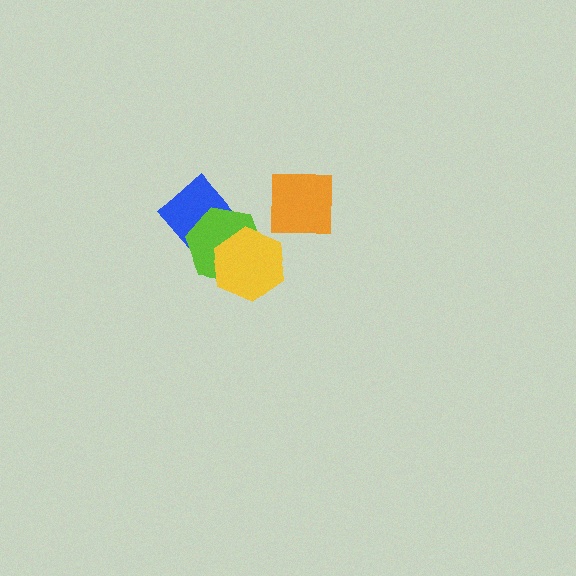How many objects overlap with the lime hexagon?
2 objects overlap with the lime hexagon.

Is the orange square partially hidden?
No, no other shape covers it.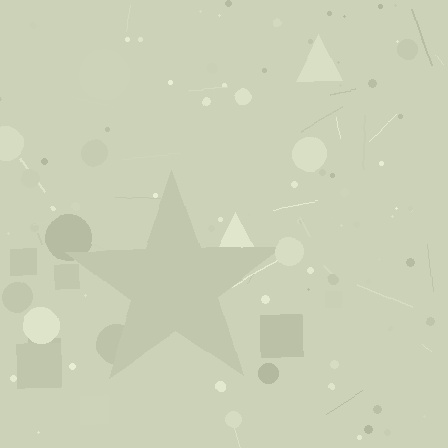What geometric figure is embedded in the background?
A star is embedded in the background.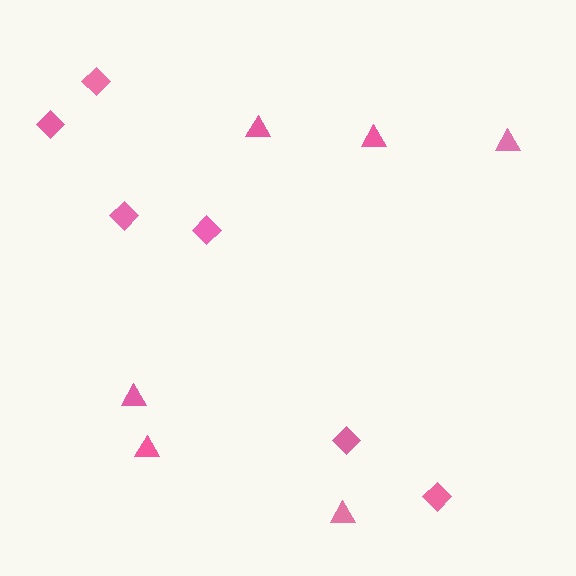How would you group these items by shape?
There are 2 groups: one group of diamonds (6) and one group of triangles (6).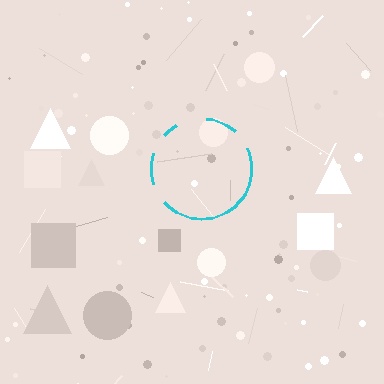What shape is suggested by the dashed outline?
The dashed outline suggests a circle.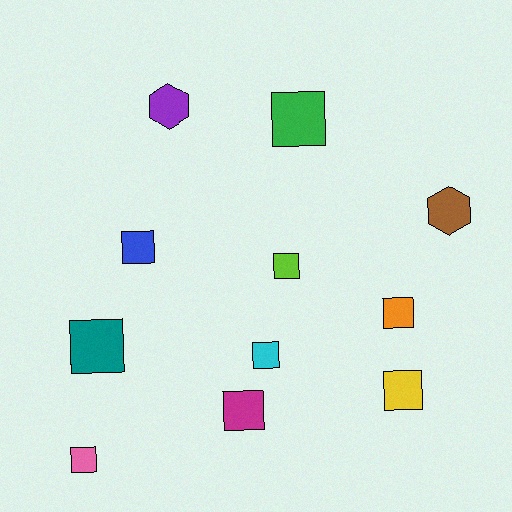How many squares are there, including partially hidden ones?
There are 9 squares.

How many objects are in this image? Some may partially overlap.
There are 11 objects.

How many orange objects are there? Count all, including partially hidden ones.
There is 1 orange object.